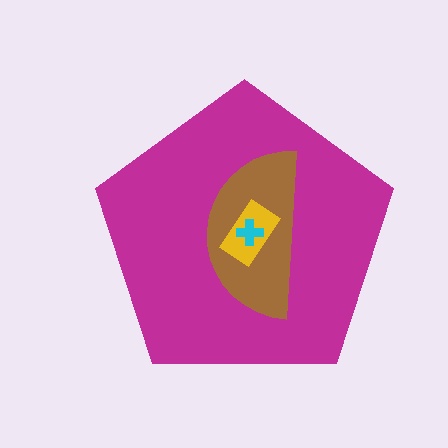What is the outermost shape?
The magenta pentagon.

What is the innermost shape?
The cyan cross.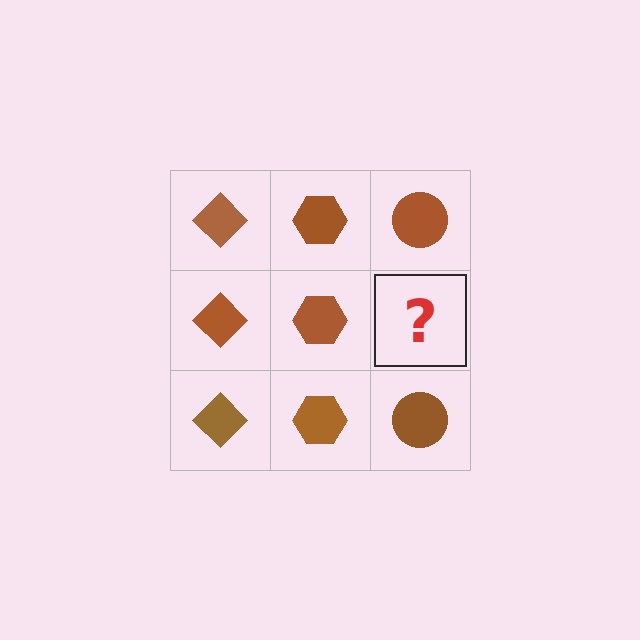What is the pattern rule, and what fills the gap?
The rule is that each column has a consistent shape. The gap should be filled with a brown circle.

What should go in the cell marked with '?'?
The missing cell should contain a brown circle.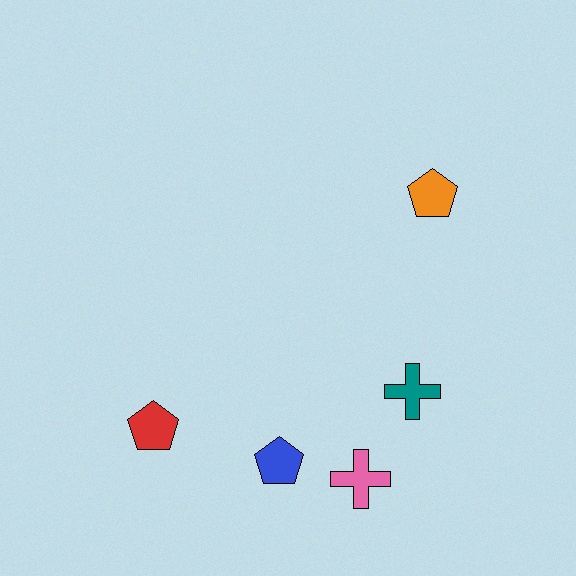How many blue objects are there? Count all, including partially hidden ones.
There is 1 blue object.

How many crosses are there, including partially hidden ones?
There are 2 crosses.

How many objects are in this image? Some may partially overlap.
There are 5 objects.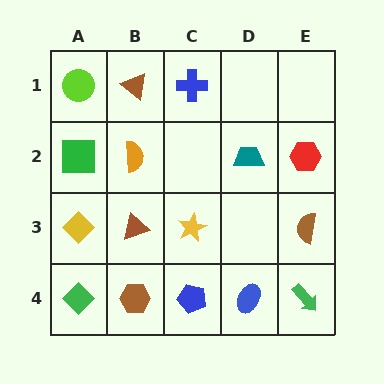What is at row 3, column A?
A yellow diamond.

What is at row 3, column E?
A brown semicircle.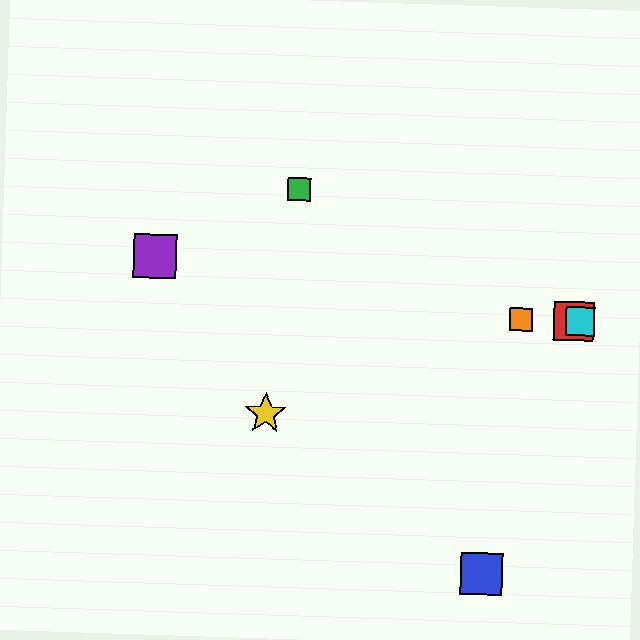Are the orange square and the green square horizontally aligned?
No, the orange square is at y≈319 and the green square is at y≈190.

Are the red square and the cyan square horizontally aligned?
Yes, both are at y≈321.